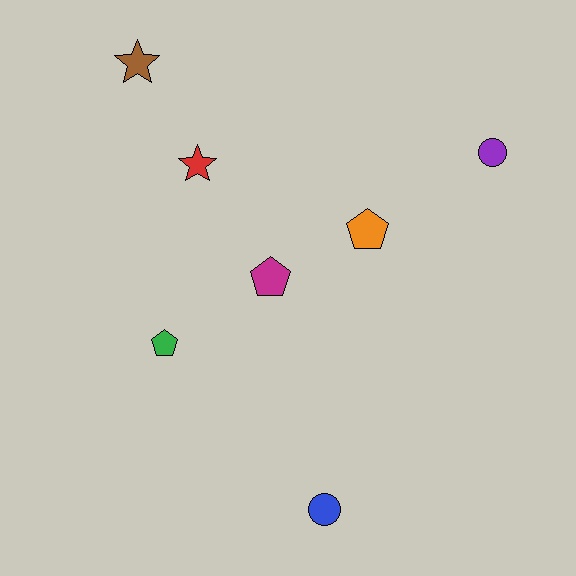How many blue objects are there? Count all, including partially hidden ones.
There is 1 blue object.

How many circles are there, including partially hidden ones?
There are 2 circles.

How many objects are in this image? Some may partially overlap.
There are 7 objects.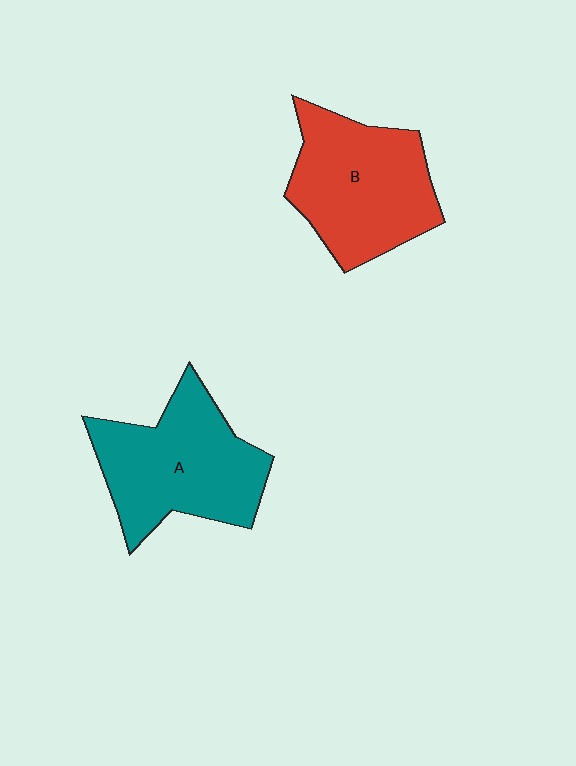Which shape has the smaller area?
Shape B (red).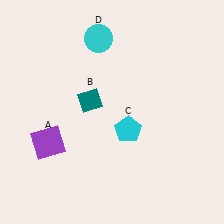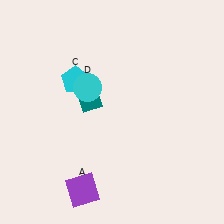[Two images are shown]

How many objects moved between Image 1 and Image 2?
3 objects moved between the two images.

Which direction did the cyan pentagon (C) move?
The cyan pentagon (C) moved left.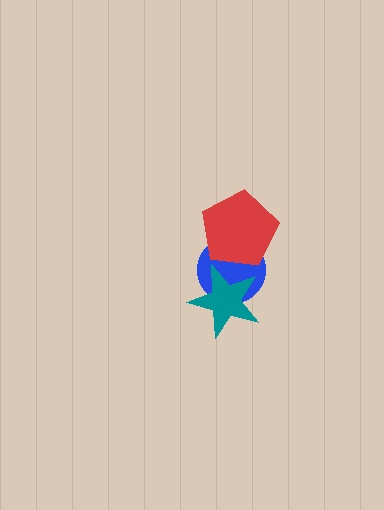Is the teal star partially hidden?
No, no other shape covers it.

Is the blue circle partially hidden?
Yes, it is partially covered by another shape.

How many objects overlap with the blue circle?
2 objects overlap with the blue circle.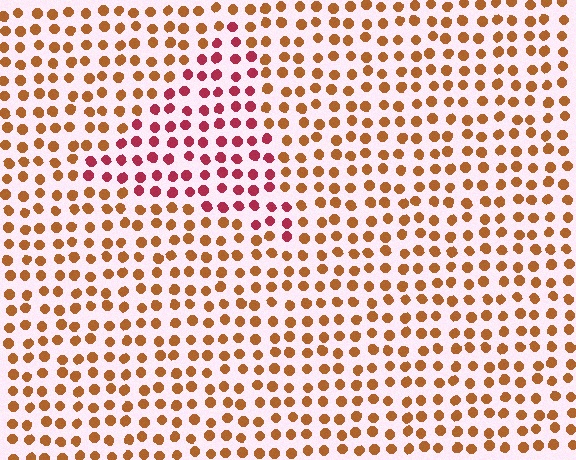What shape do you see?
I see a triangle.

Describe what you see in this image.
The image is filled with small brown elements in a uniform arrangement. A triangle-shaped region is visible where the elements are tinted to a slightly different hue, forming a subtle color boundary.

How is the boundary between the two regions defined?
The boundary is defined purely by a slight shift in hue (about 41 degrees). Spacing, size, and orientation are identical on both sides.